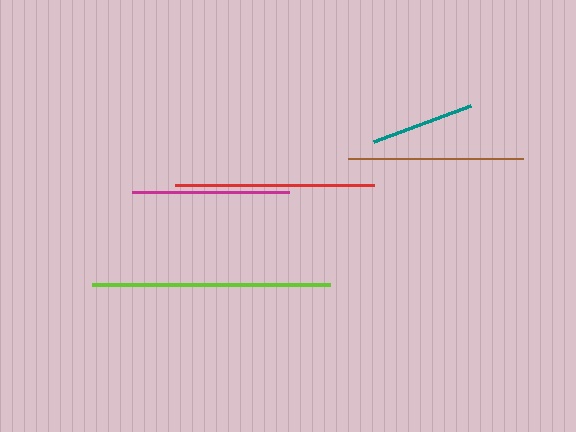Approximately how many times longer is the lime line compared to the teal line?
The lime line is approximately 2.3 times the length of the teal line.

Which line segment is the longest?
The lime line is the longest at approximately 238 pixels.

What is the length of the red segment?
The red segment is approximately 199 pixels long.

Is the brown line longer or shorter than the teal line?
The brown line is longer than the teal line.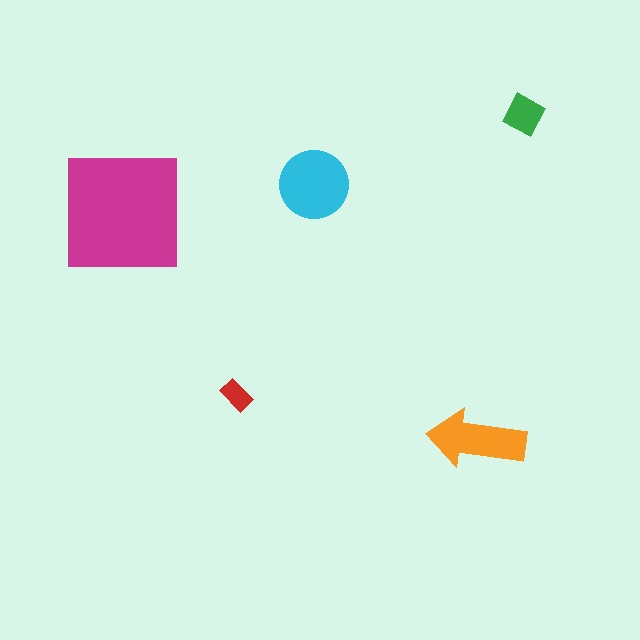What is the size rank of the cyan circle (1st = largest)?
2nd.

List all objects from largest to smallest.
The magenta square, the cyan circle, the orange arrow, the green diamond, the red rectangle.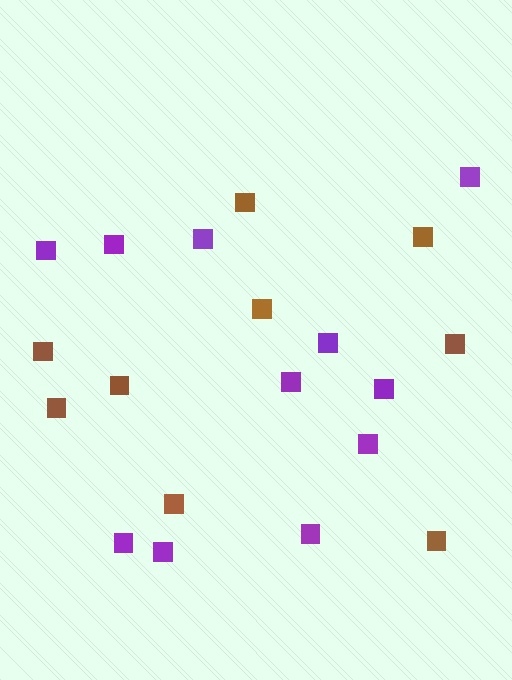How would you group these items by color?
There are 2 groups: one group of purple squares (11) and one group of brown squares (9).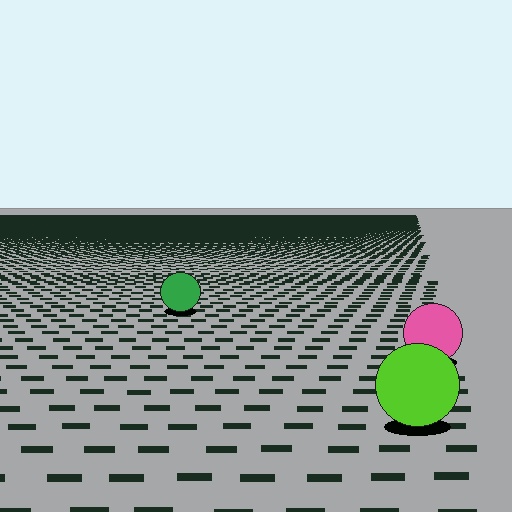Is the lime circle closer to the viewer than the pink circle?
Yes. The lime circle is closer — you can tell from the texture gradient: the ground texture is coarser near it.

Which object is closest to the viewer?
The lime circle is closest. The texture marks near it are larger and more spread out.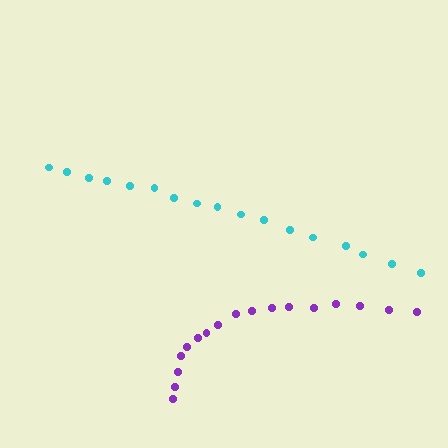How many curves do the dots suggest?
There are 2 distinct paths.